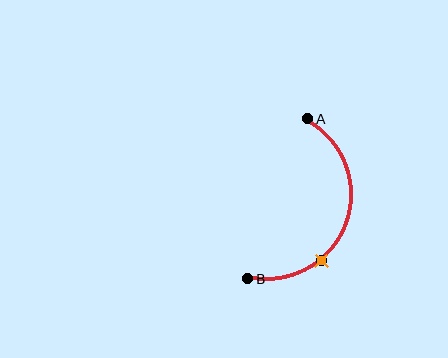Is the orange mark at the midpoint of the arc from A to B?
No. The orange mark lies on the arc but is closer to endpoint B. The arc midpoint would be at the point on the curve equidistant along the arc from both A and B.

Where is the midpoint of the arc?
The arc midpoint is the point on the curve farthest from the straight line joining A and B. It sits to the right of that line.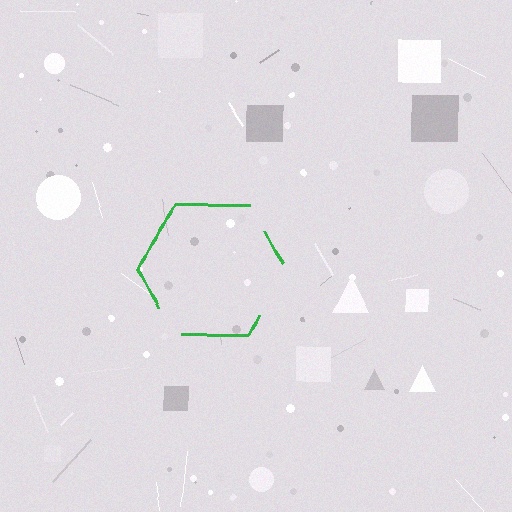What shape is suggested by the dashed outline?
The dashed outline suggests a hexagon.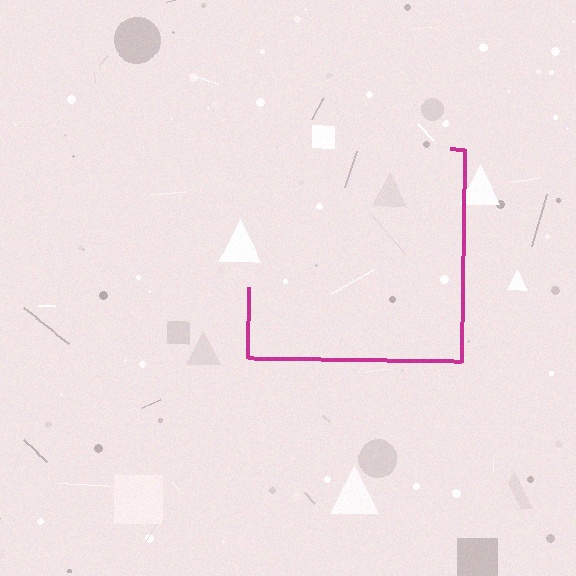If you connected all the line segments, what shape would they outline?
They would outline a square.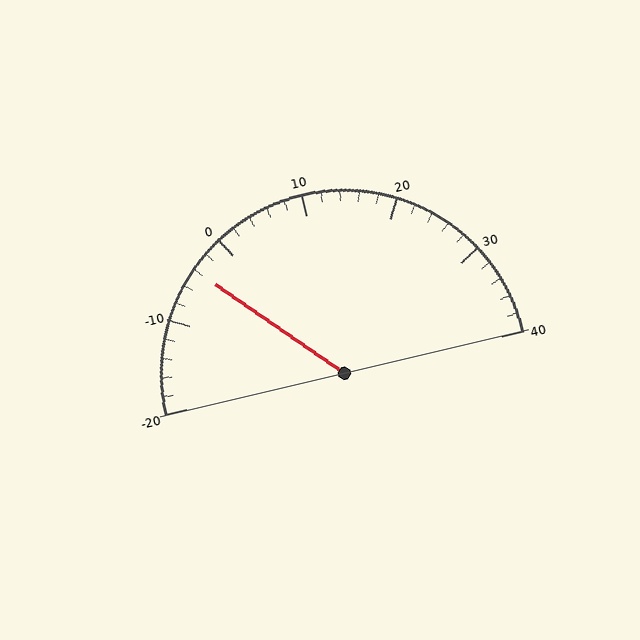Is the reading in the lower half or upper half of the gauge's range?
The reading is in the lower half of the range (-20 to 40).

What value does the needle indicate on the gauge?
The needle indicates approximately -4.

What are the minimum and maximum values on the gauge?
The gauge ranges from -20 to 40.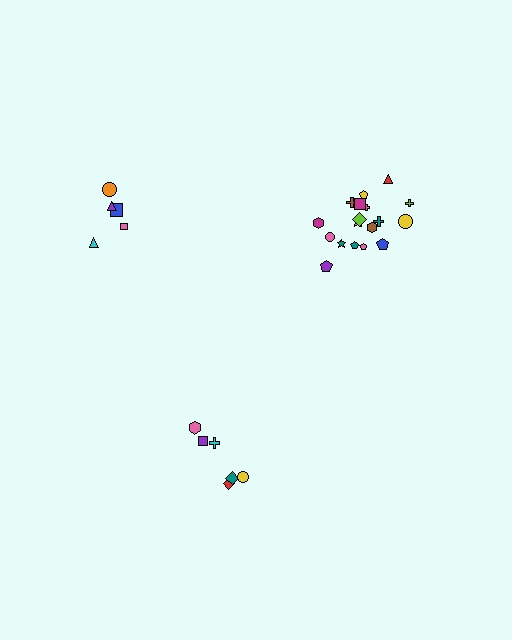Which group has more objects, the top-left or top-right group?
The top-right group.